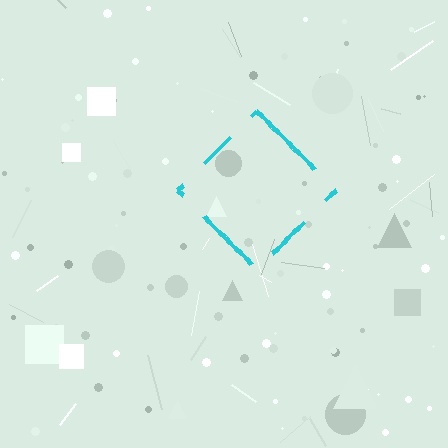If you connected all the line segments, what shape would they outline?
They would outline a diamond.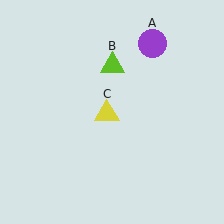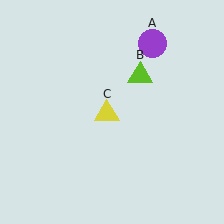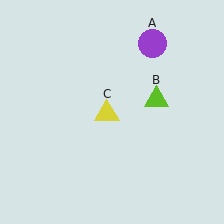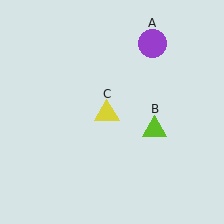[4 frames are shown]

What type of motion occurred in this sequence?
The lime triangle (object B) rotated clockwise around the center of the scene.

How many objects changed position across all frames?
1 object changed position: lime triangle (object B).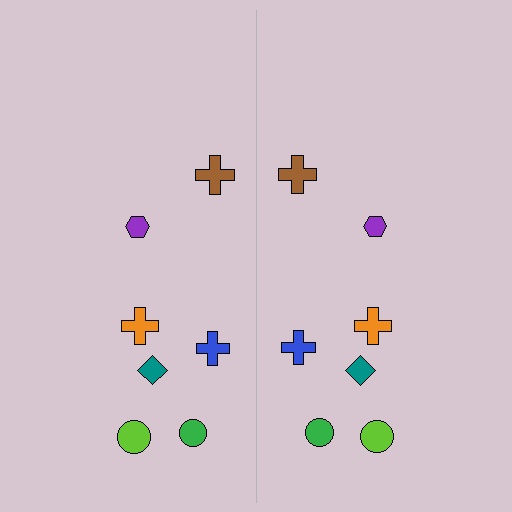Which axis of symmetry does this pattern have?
The pattern has a vertical axis of symmetry running through the center of the image.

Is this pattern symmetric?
Yes, this pattern has bilateral (reflection) symmetry.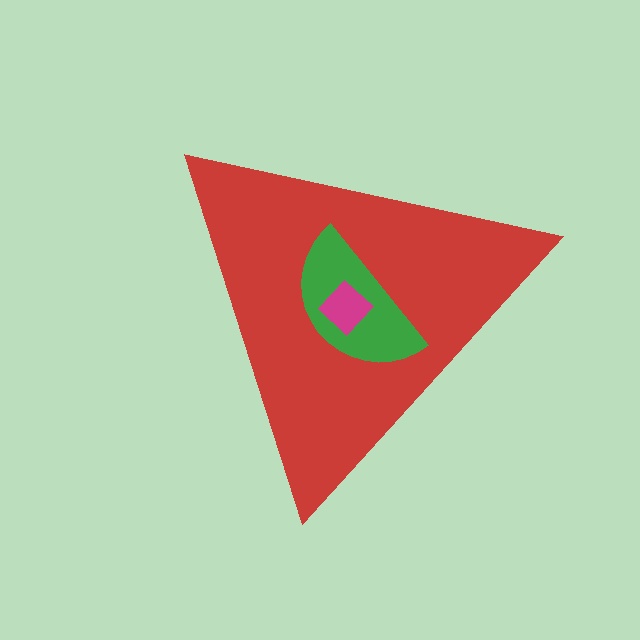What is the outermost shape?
The red triangle.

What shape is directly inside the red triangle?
The green semicircle.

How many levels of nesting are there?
3.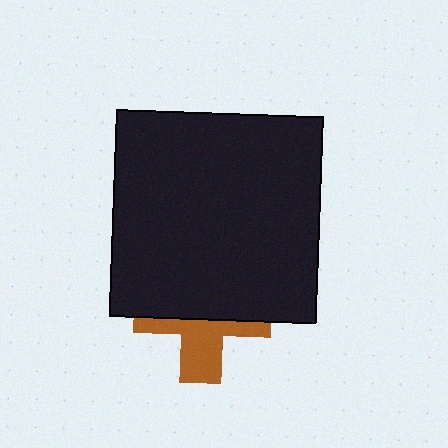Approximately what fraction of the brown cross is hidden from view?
Roughly 60% of the brown cross is hidden behind the black square.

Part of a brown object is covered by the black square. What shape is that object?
It is a cross.